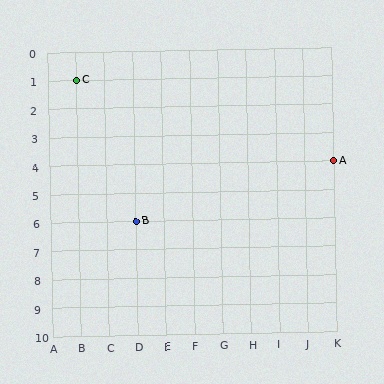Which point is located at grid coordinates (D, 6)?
Point B is at (D, 6).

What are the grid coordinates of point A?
Point A is at grid coordinates (K, 4).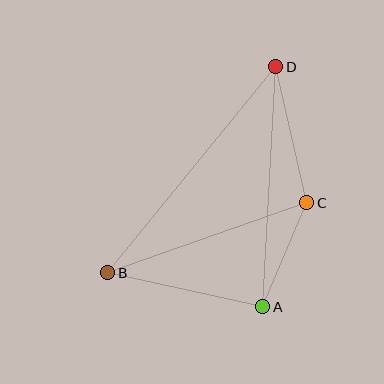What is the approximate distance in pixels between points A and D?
The distance between A and D is approximately 240 pixels.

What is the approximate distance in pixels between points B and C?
The distance between B and C is approximately 211 pixels.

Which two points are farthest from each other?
Points B and D are farthest from each other.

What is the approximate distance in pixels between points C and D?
The distance between C and D is approximately 139 pixels.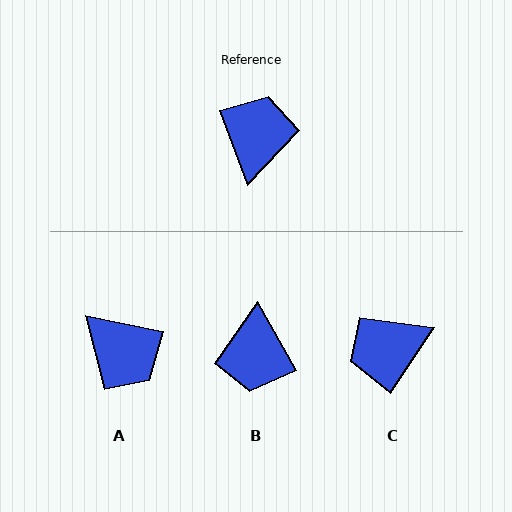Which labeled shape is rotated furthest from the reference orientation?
B, about 171 degrees away.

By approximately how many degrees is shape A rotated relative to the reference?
Approximately 122 degrees clockwise.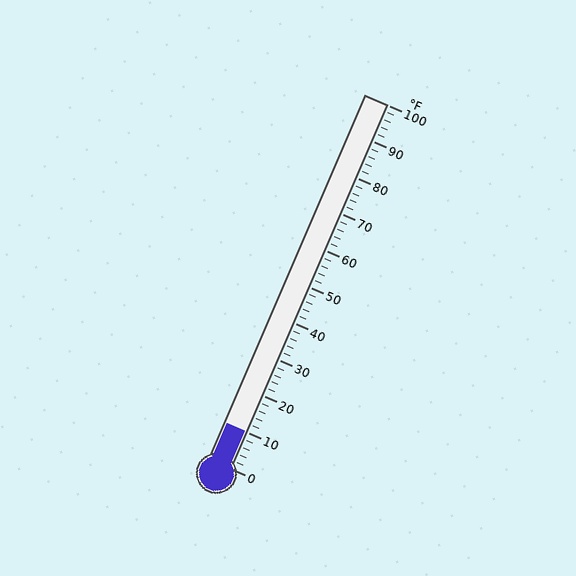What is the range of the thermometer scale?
The thermometer scale ranges from 0°F to 100°F.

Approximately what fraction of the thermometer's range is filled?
The thermometer is filled to approximately 10% of its range.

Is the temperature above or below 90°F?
The temperature is below 90°F.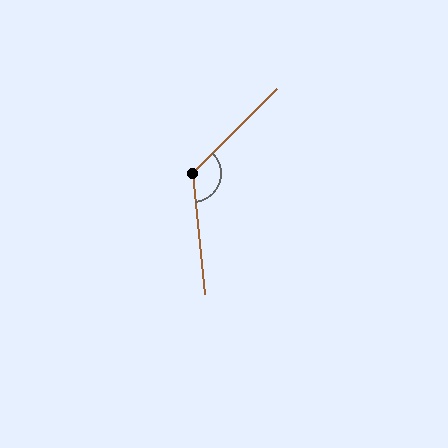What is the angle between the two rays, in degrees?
Approximately 129 degrees.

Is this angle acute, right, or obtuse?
It is obtuse.